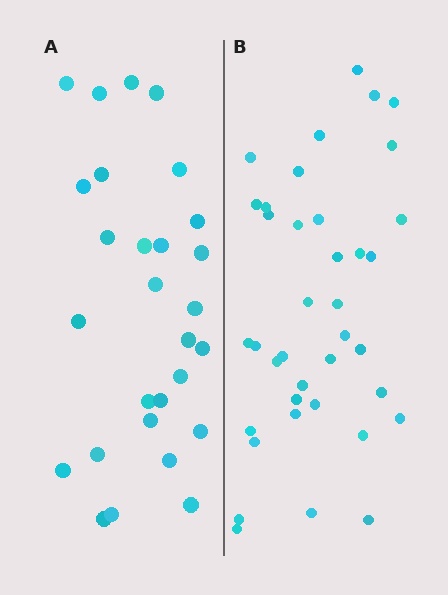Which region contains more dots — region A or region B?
Region B (the right region) has more dots.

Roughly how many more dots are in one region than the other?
Region B has roughly 10 or so more dots than region A.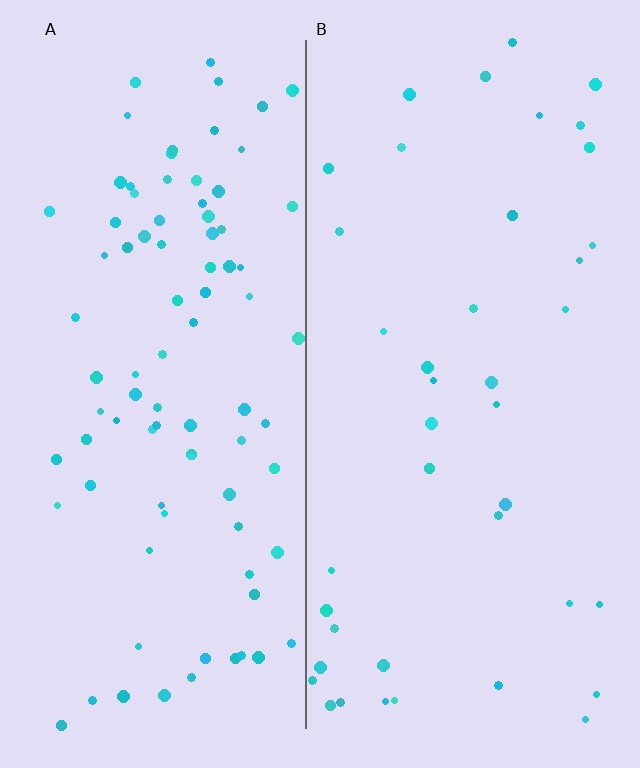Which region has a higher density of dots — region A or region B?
A (the left).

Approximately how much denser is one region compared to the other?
Approximately 2.2× — region A over region B.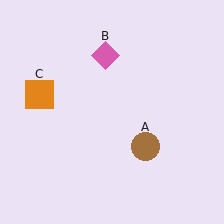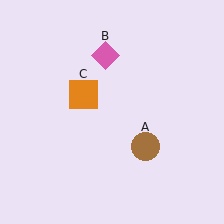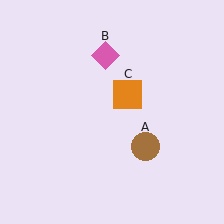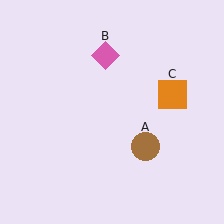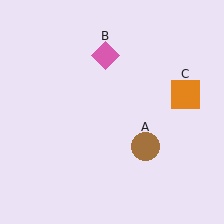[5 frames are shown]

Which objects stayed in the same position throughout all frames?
Brown circle (object A) and pink diamond (object B) remained stationary.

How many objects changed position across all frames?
1 object changed position: orange square (object C).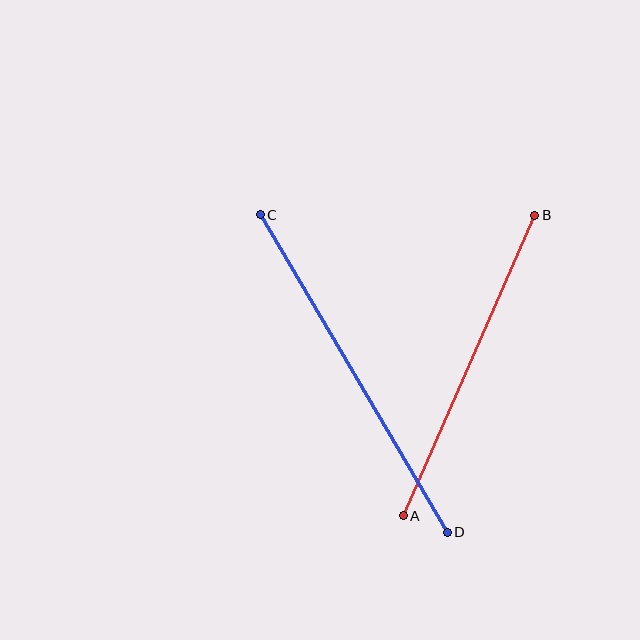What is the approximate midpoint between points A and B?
The midpoint is at approximately (469, 365) pixels.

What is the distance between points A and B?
The distance is approximately 328 pixels.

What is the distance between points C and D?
The distance is approximately 369 pixels.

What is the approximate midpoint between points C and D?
The midpoint is at approximately (354, 374) pixels.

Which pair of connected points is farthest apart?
Points C and D are farthest apart.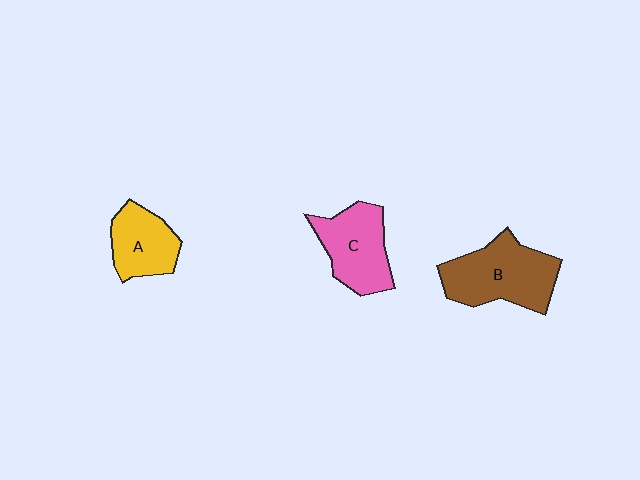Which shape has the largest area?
Shape B (brown).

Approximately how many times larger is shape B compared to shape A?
Approximately 1.5 times.